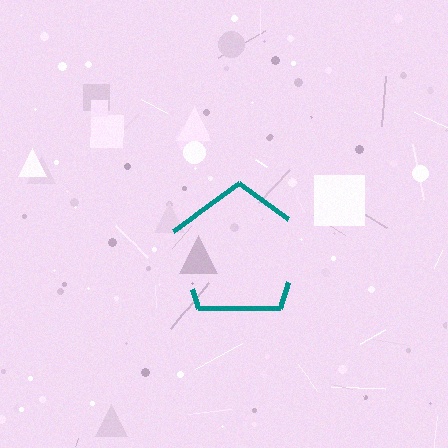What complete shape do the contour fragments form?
The contour fragments form a pentagon.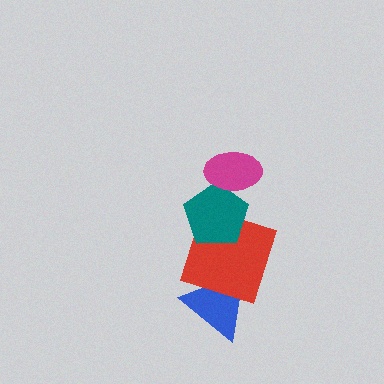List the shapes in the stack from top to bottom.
From top to bottom: the magenta ellipse, the teal pentagon, the red square, the blue triangle.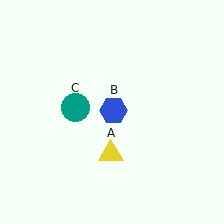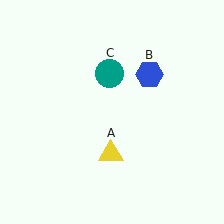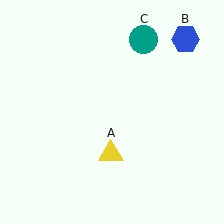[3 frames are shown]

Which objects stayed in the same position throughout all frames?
Yellow triangle (object A) remained stationary.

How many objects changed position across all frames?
2 objects changed position: blue hexagon (object B), teal circle (object C).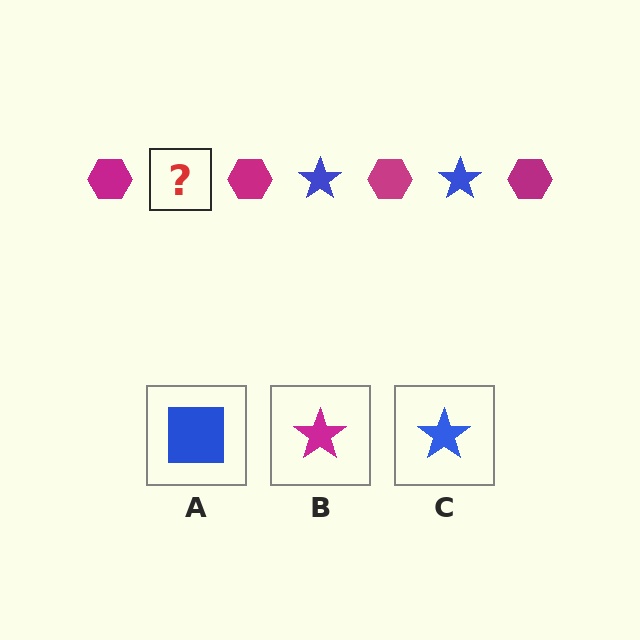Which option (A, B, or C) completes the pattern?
C.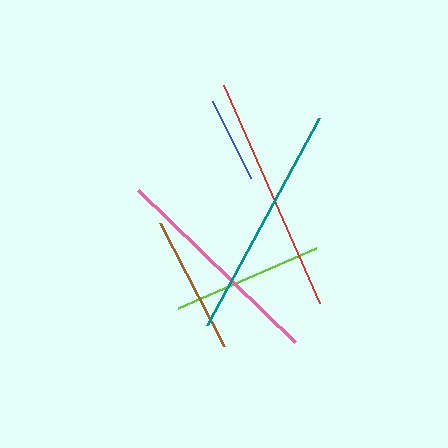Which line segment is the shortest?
The blue line is the shortest at approximately 86 pixels.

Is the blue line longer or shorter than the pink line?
The pink line is longer than the blue line.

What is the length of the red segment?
The red segment is approximately 238 pixels long.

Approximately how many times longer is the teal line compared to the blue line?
The teal line is approximately 2.7 times the length of the blue line.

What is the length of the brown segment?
The brown segment is approximately 139 pixels long.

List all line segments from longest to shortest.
From longest to shortest: red, teal, pink, lime, brown, blue.